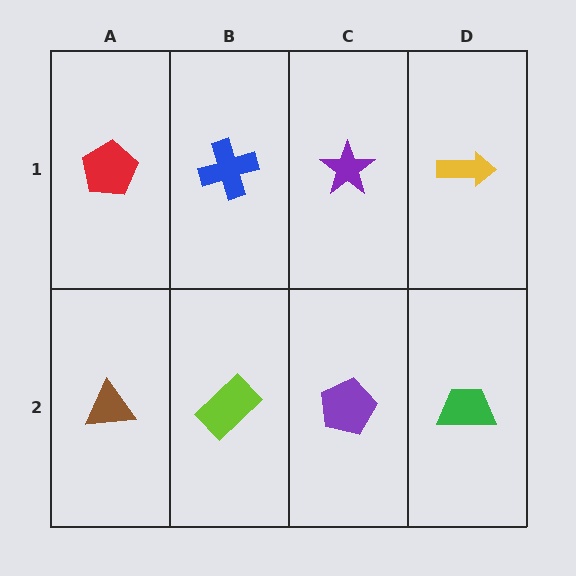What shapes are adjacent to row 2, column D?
A yellow arrow (row 1, column D), a purple pentagon (row 2, column C).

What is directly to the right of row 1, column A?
A blue cross.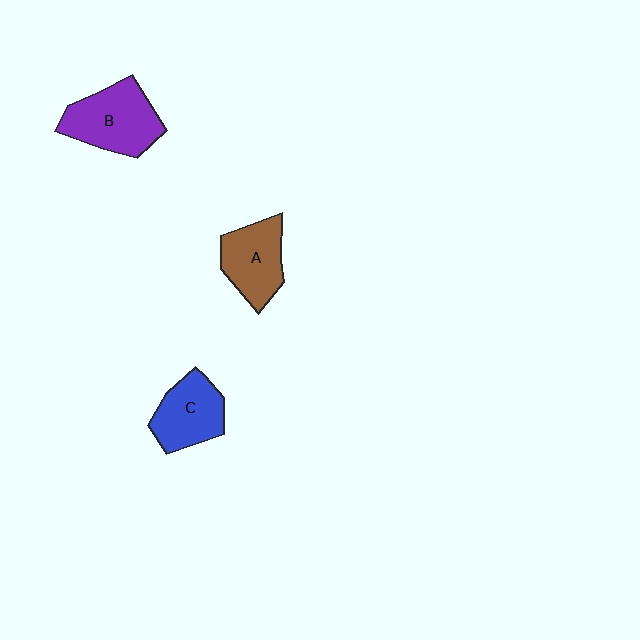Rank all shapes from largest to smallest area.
From largest to smallest: B (purple), A (brown), C (blue).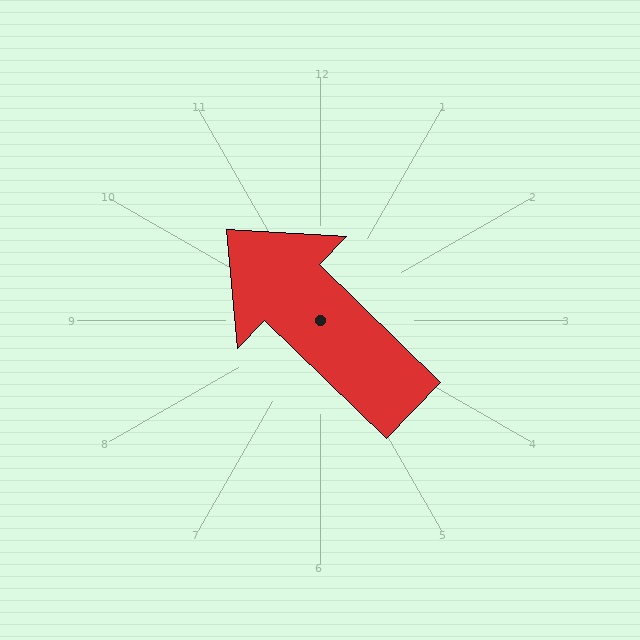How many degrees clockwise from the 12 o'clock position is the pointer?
Approximately 314 degrees.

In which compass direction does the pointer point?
Northwest.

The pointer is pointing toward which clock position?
Roughly 10 o'clock.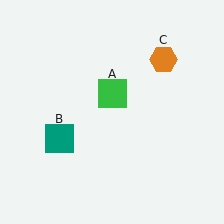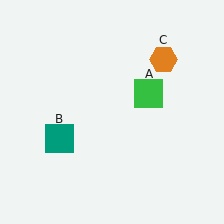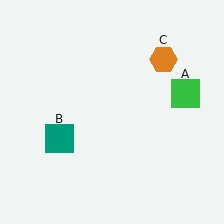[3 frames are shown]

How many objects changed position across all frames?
1 object changed position: green square (object A).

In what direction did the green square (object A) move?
The green square (object A) moved right.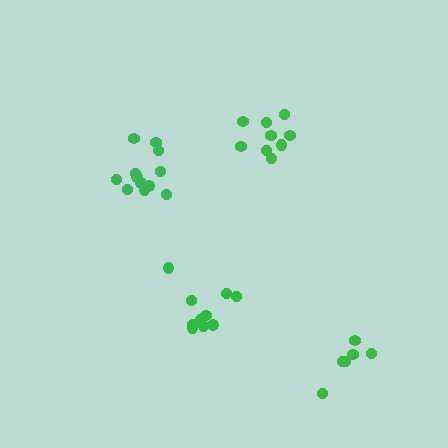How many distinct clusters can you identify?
There are 4 distinct clusters.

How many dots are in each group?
Group 1: 9 dots, Group 2: 12 dots, Group 3: 6 dots, Group 4: 11 dots (38 total).